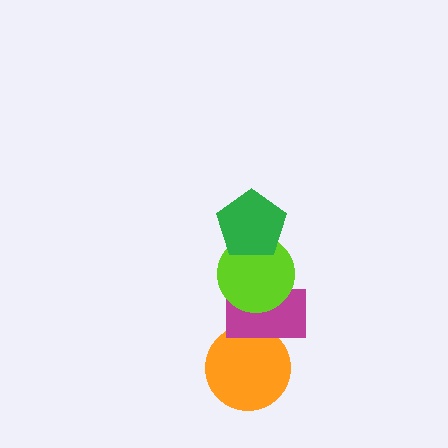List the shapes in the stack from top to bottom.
From top to bottom: the green pentagon, the lime circle, the magenta rectangle, the orange circle.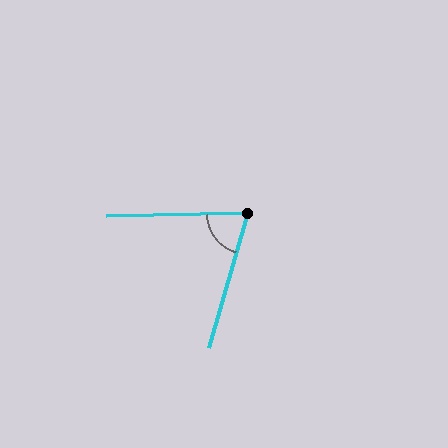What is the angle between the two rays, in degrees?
Approximately 72 degrees.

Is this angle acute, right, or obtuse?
It is acute.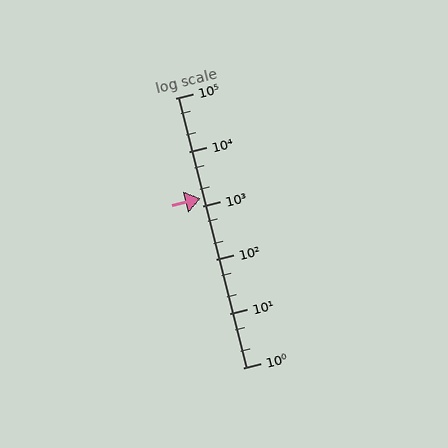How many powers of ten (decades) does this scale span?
The scale spans 5 decades, from 1 to 100000.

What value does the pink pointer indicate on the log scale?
The pointer indicates approximately 1400.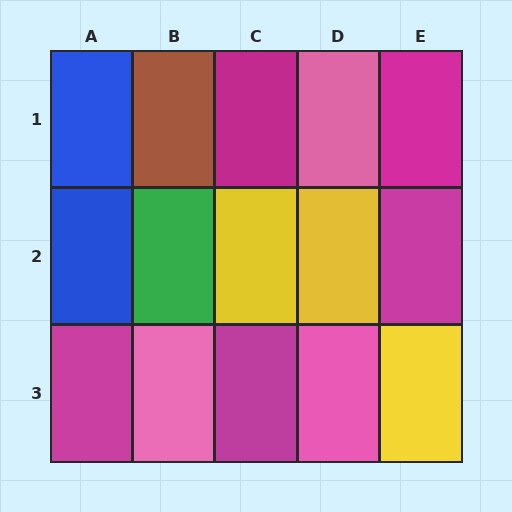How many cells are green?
1 cell is green.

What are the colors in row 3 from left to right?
Magenta, pink, magenta, pink, yellow.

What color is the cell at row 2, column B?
Green.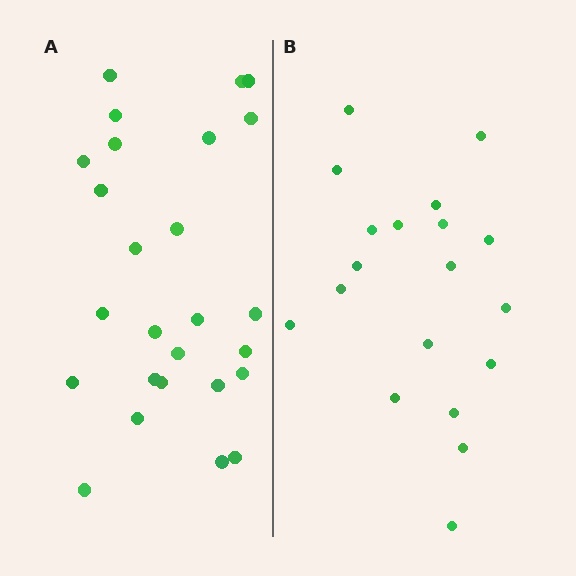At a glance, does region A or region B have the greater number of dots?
Region A (the left region) has more dots.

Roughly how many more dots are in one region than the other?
Region A has roughly 8 or so more dots than region B.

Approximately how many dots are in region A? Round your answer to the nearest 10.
About 30 dots. (The exact count is 26, which rounds to 30.)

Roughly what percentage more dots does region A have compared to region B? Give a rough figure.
About 35% more.